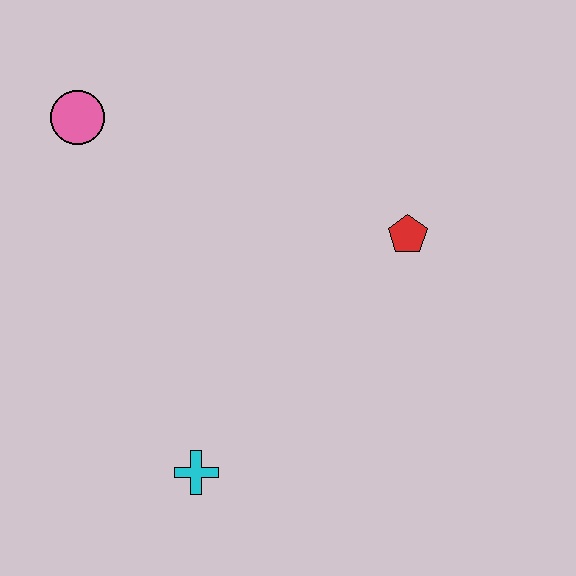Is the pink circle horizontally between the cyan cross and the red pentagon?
No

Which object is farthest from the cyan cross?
The pink circle is farthest from the cyan cross.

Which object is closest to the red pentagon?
The cyan cross is closest to the red pentagon.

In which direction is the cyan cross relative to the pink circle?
The cyan cross is below the pink circle.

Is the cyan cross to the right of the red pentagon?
No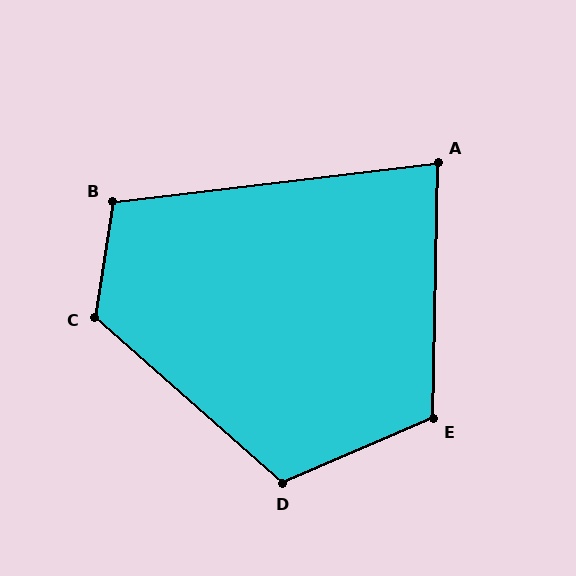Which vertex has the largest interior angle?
C, at approximately 123 degrees.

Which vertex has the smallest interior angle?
A, at approximately 82 degrees.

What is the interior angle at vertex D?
Approximately 115 degrees (obtuse).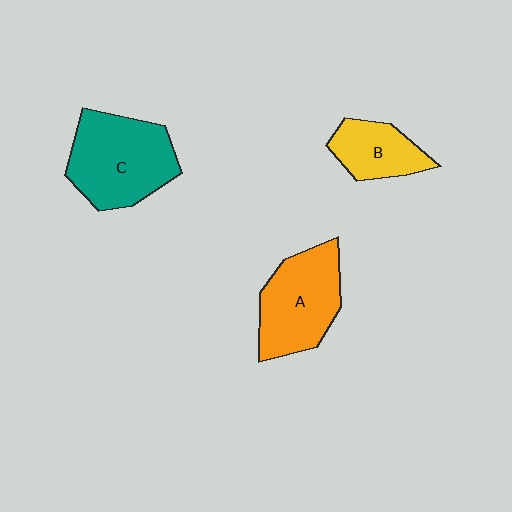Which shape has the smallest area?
Shape B (yellow).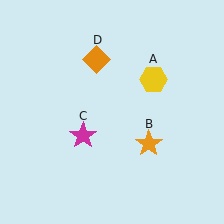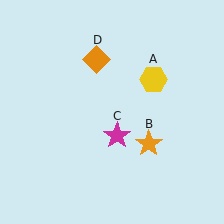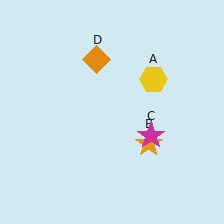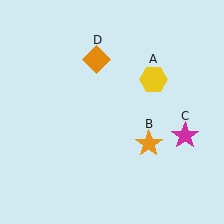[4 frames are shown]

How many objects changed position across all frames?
1 object changed position: magenta star (object C).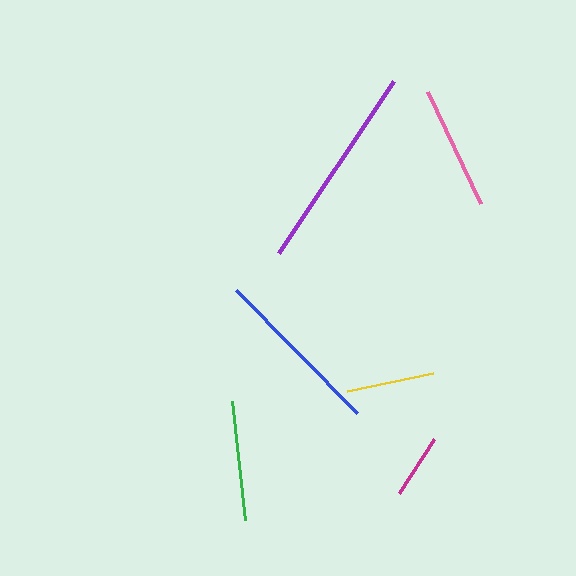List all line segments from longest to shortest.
From longest to shortest: purple, blue, pink, green, yellow, magenta.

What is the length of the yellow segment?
The yellow segment is approximately 87 pixels long.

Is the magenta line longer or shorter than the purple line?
The purple line is longer than the magenta line.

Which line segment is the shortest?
The magenta line is the shortest at approximately 64 pixels.